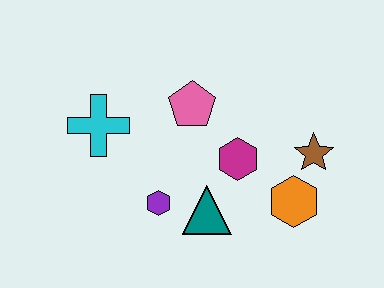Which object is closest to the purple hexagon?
The teal triangle is closest to the purple hexagon.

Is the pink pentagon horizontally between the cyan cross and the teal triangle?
Yes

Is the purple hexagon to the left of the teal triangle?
Yes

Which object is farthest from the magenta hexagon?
The cyan cross is farthest from the magenta hexagon.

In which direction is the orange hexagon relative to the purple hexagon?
The orange hexagon is to the right of the purple hexagon.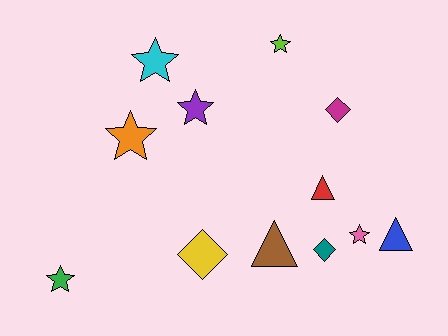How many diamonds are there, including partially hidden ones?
There are 3 diamonds.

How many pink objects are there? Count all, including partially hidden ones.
There is 1 pink object.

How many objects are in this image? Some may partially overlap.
There are 12 objects.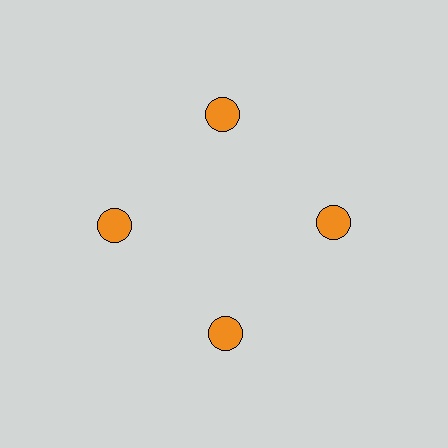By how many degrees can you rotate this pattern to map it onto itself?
The pattern maps onto itself every 90 degrees of rotation.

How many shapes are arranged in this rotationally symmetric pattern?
There are 4 shapes, arranged in 4 groups of 1.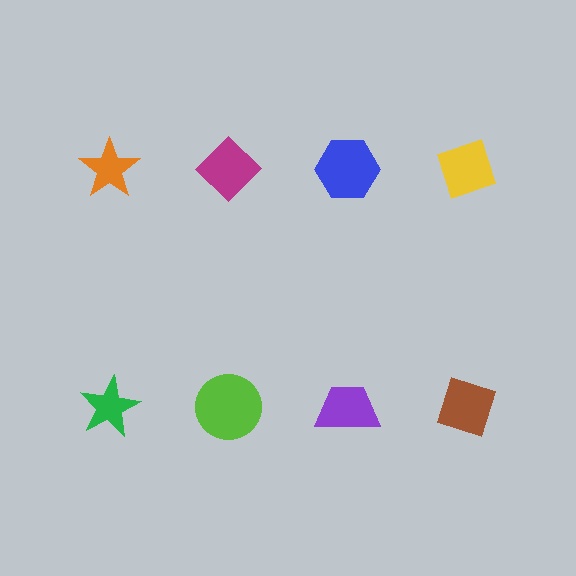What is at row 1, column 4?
A yellow diamond.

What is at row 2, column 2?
A lime circle.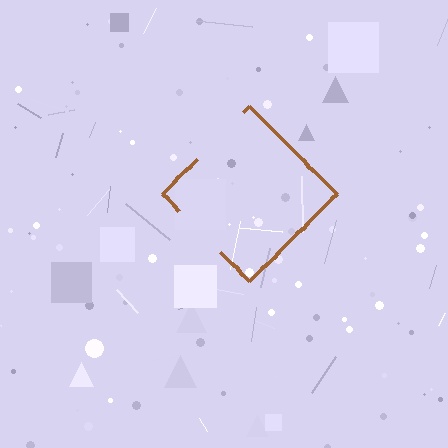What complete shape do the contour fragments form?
The contour fragments form a diamond.